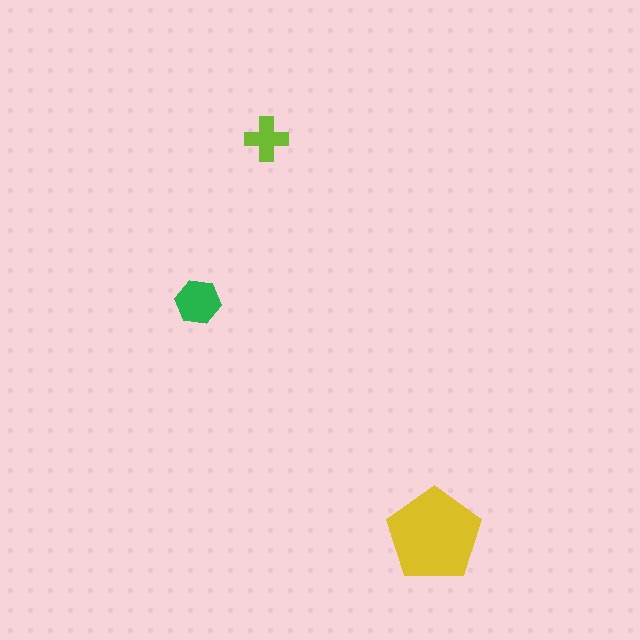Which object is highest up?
The lime cross is topmost.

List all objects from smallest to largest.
The lime cross, the green hexagon, the yellow pentagon.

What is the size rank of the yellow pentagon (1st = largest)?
1st.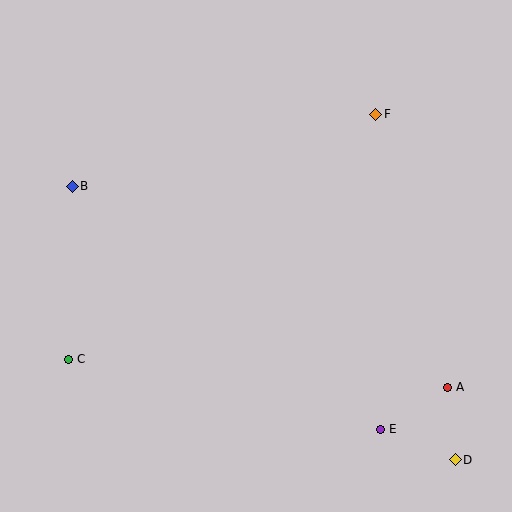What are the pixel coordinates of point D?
Point D is at (455, 460).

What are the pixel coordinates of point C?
Point C is at (69, 359).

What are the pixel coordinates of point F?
Point F is at (376, 114).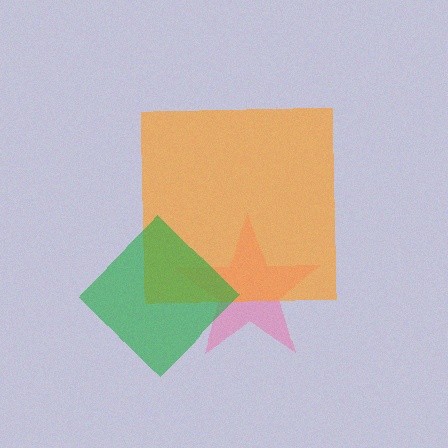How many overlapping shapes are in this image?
There are 3 overlapping shapes in the image.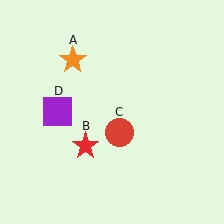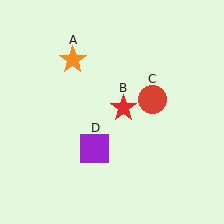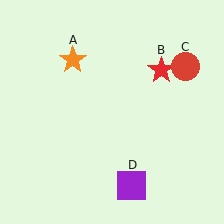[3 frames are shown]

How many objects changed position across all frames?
3 objects changed position: red star (object B), red circle (object C), purple square (object D).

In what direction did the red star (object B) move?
The red star (object B) moved up and to the right.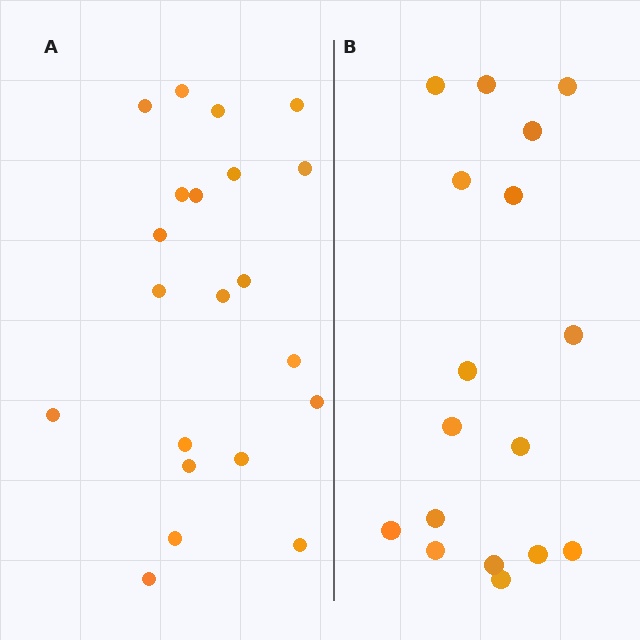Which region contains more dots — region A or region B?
Region A (the left region) has more dots.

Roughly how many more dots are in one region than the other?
Region A has about 4 more dots than region B.